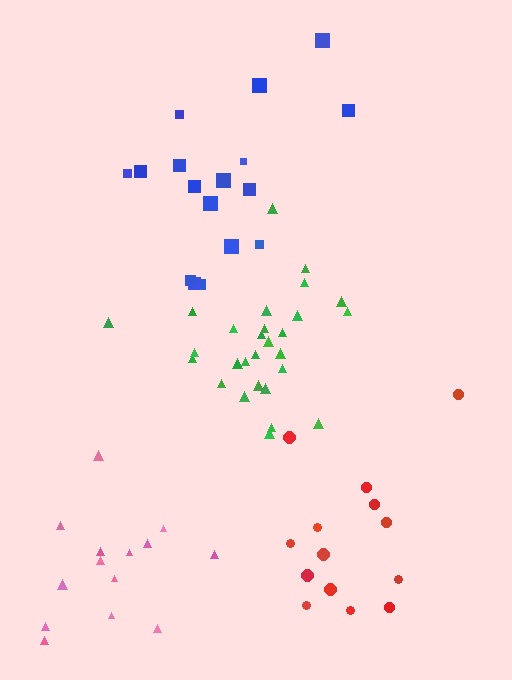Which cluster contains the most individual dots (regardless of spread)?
Green (28).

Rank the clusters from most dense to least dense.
green, pink, blue, red.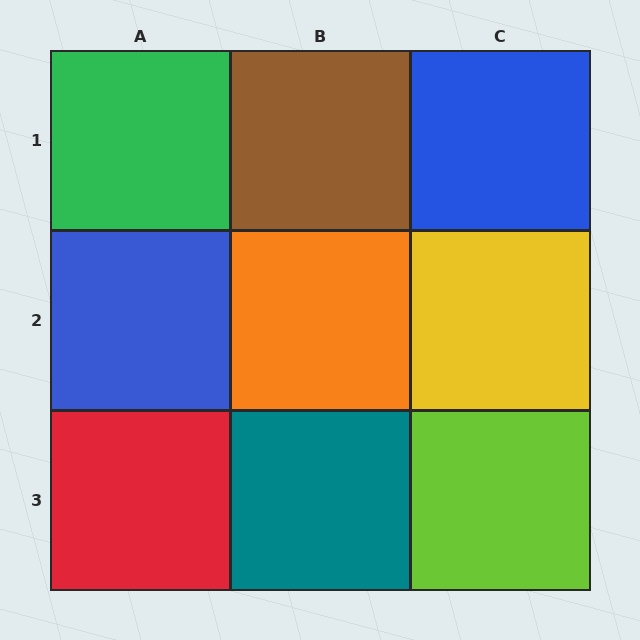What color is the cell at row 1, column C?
Blue.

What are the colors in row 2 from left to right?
Blue, orange, yellow.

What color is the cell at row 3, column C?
Lime.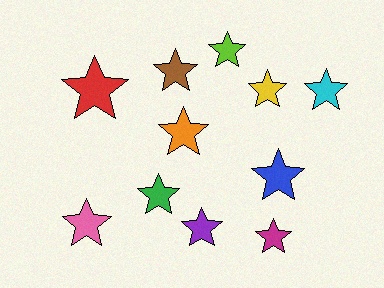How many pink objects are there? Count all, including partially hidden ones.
There is 1 pink object.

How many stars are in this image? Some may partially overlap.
There are 11 stars.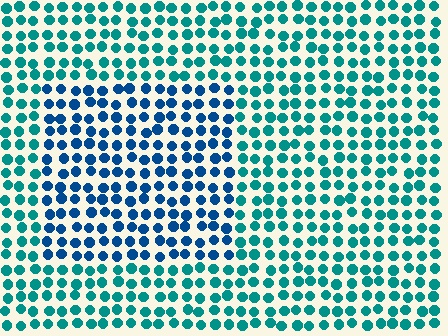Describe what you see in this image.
The image is filled with small teal elements in a uniform arrangement. A rectangle-shaped region is visible where the elements are tinted to a slightly different hue, forming a subtle color boundary.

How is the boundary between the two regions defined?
The boundary is defined purely by a slight shift in hue (about 34 degrees). Spacing, size, and orientation are identical on both sides.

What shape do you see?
I see a rectangle.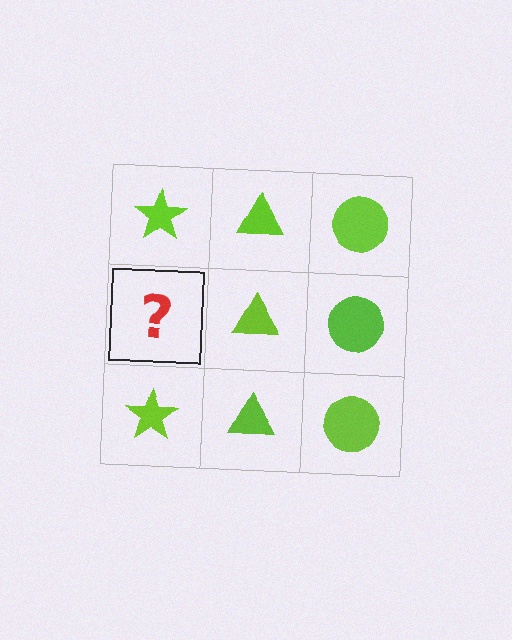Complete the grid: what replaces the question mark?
The question mark should be replaced with a lime star.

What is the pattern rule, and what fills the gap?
The rule is that each column has a consistent shape. The gap should be filled with a lime star.